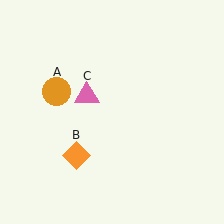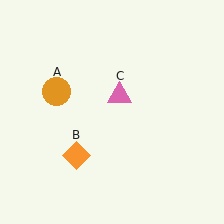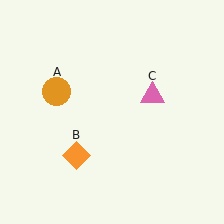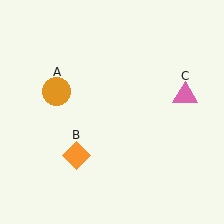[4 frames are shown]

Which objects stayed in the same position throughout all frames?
Orange circle (object A) and orange diamond (object B) remained stationary.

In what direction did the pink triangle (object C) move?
The pink triangle (object C) moved right.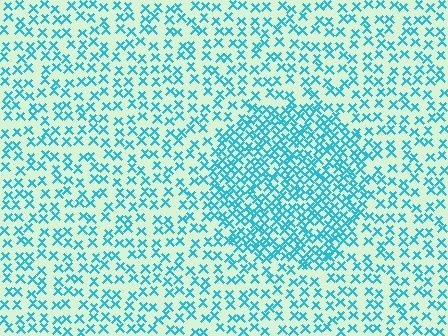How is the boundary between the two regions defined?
The boundary is defined by a change in element density (approximately 2.0x ratio). All elements are the same color, size, and shape.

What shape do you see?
I see a circle.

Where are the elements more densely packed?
The elements are more densely packed inside the circle boundary.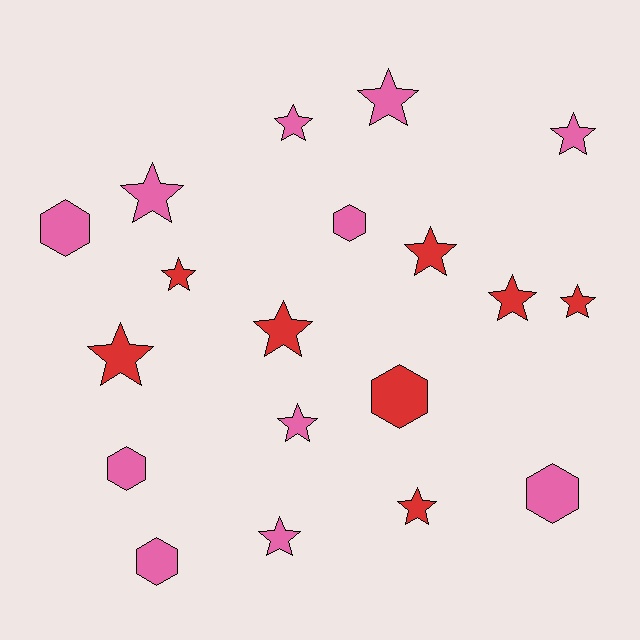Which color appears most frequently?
Pink, with 11 objects.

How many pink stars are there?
There are 6 pink stars.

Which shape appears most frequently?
Star, with 13 objects.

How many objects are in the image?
There are 19 objects.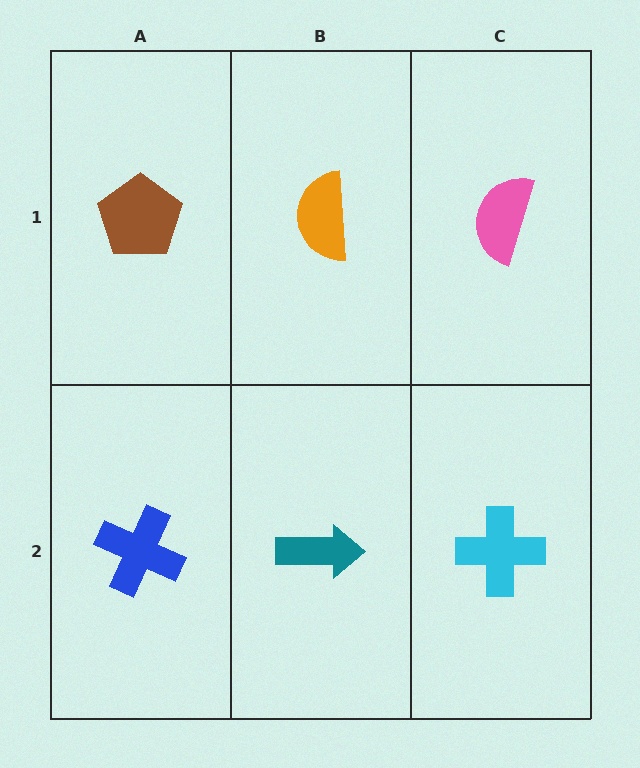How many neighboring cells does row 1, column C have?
2.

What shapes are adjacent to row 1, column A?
A blue cross (row 2, column A), an orange semicircle (row 1, column B).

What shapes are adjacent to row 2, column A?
A brown pentagon (row 1, column A), a teal arrow (row 2, column B).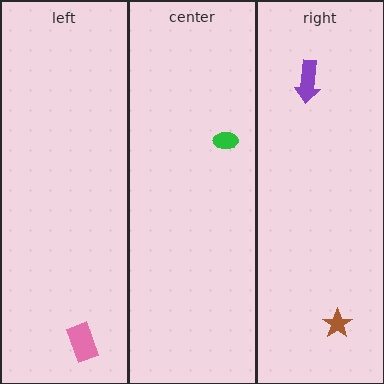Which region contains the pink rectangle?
The left region.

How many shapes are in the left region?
1.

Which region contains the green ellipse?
The center region.